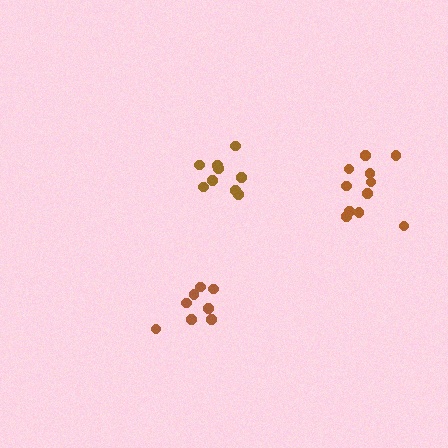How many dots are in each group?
Group 1: 9 dots, Group 2: 11 dots, Group 3: 8 dots (28 total).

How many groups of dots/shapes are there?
There are 3 groups.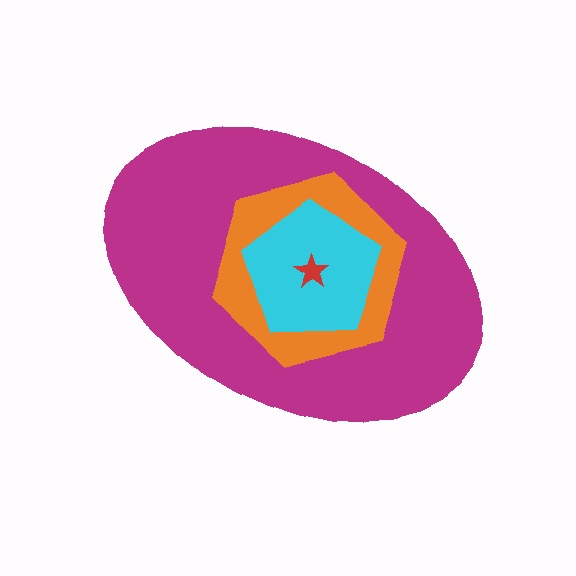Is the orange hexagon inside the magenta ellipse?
Yes.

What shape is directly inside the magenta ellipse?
The orange hexagon.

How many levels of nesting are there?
4.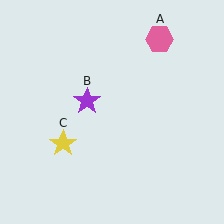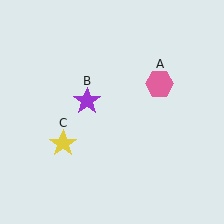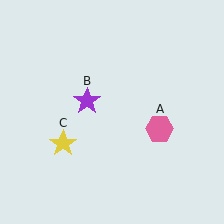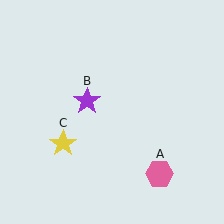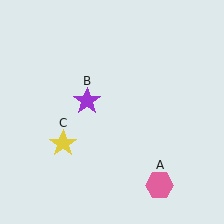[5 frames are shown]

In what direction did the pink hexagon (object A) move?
The pink hexagon (object A) moved down.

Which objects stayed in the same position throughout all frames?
Purple star (object B) and yellow star (object C) remained stationary.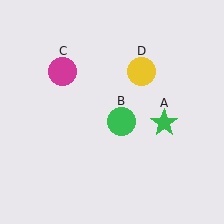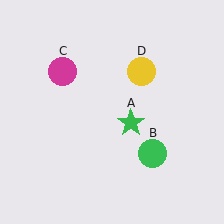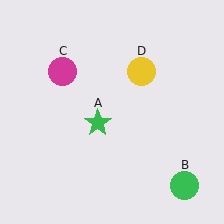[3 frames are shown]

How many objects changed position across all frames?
2 objects changed position: green star (object A), green circle (object B).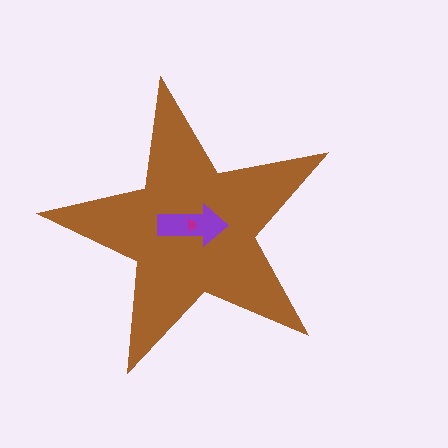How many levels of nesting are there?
3.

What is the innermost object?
The magenta trapezoid.